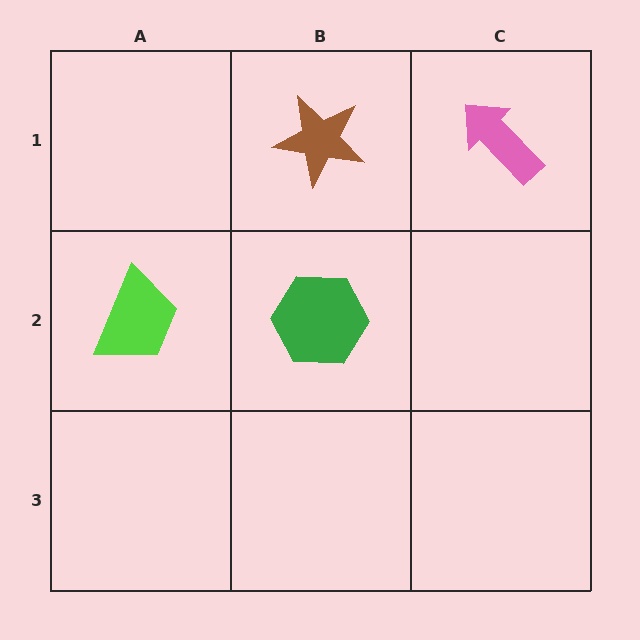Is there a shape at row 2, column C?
No, that cell is empty.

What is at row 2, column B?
A green hexagon.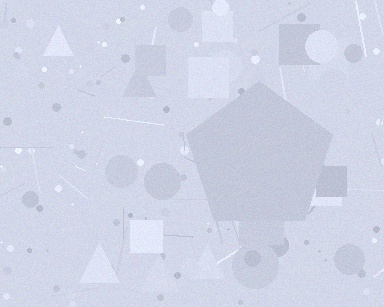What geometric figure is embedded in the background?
A pentagon is embedded in the background.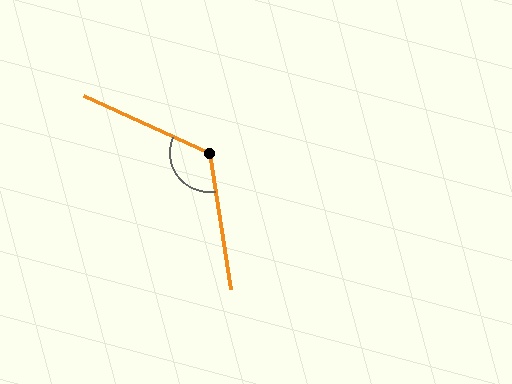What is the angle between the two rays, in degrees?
Approximately 123 degrees.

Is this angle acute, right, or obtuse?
It is obtuse.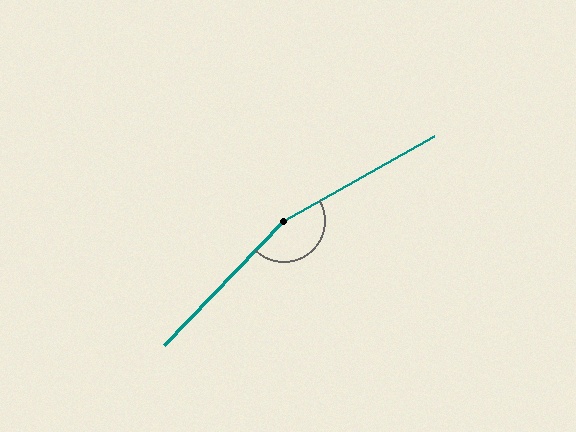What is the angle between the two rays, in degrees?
Approximately 163 degrees.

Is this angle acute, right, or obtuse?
It is obtuse.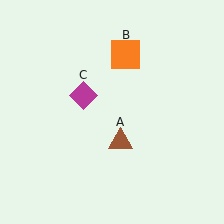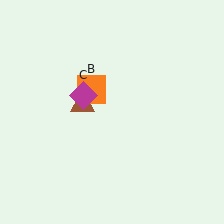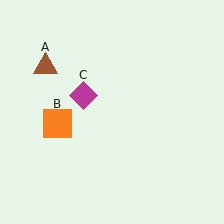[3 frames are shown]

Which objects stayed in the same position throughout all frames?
Magenta diamond (object C) remained stationary.